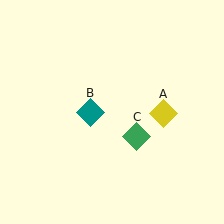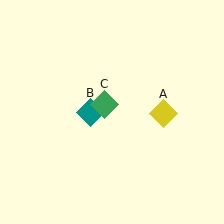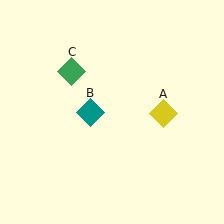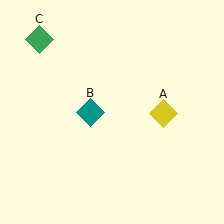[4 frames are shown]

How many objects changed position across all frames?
1 object changed position: green diamond (object C).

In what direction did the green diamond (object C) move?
The green diamond (object C) moved up and to the left.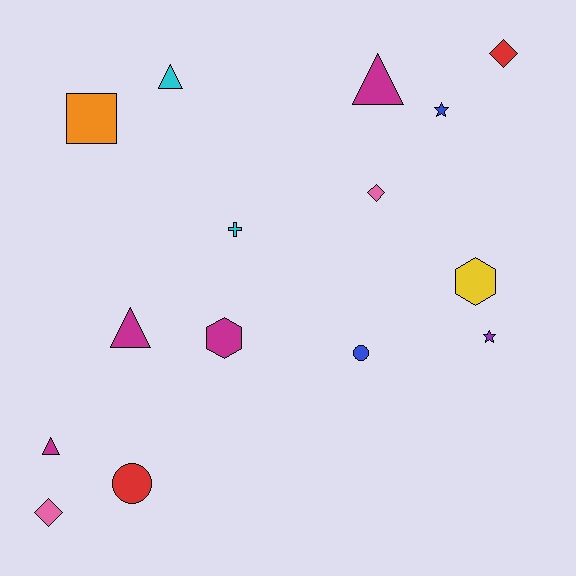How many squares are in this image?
There is 1 square.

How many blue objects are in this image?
There are 2 blue objects.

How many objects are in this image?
There are 15 objects.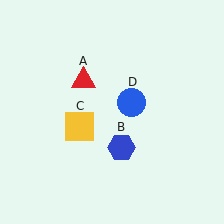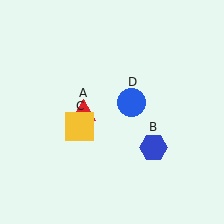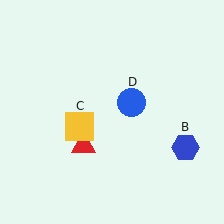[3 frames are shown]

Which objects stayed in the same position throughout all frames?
Yellow square (object C) and blue circle (object D) remained stationary.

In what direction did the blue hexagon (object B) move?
The blue hexagon (object B) moved right.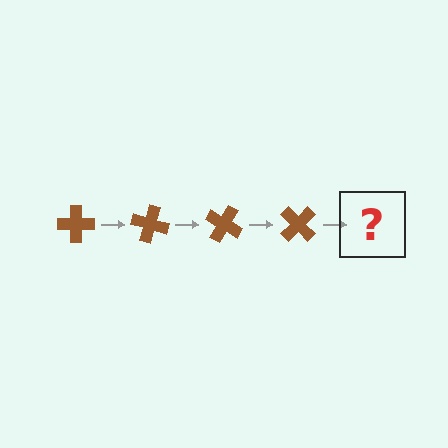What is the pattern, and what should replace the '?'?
The pattern is that the cross rotates 15 degrees each step. The '?' should be a brown cross rotated 60 degrees.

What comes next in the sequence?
The next element should be a brown cross rotated 60 degrees.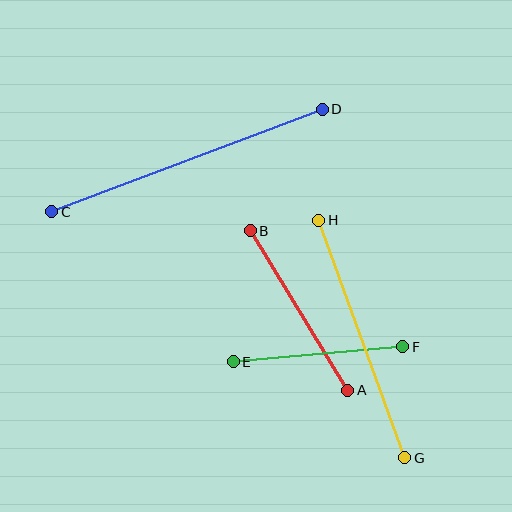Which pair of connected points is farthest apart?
Points C and D are farthest apart.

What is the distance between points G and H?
The distance is approximately 253 pixels.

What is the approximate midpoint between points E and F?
The midpoint is at approximately (318, 354) pixels.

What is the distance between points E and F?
The distance is approximately 170 pixels.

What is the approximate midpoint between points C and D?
The midpoint is at approximately (187, 160) pixels.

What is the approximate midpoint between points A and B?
The midpoint is at approximately (299, 311) pixels.